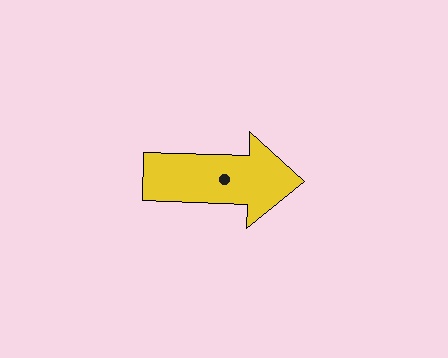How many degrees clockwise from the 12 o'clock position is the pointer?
Approximately 92 degrees.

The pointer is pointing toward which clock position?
Roughly 3 o'clock.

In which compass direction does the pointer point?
East.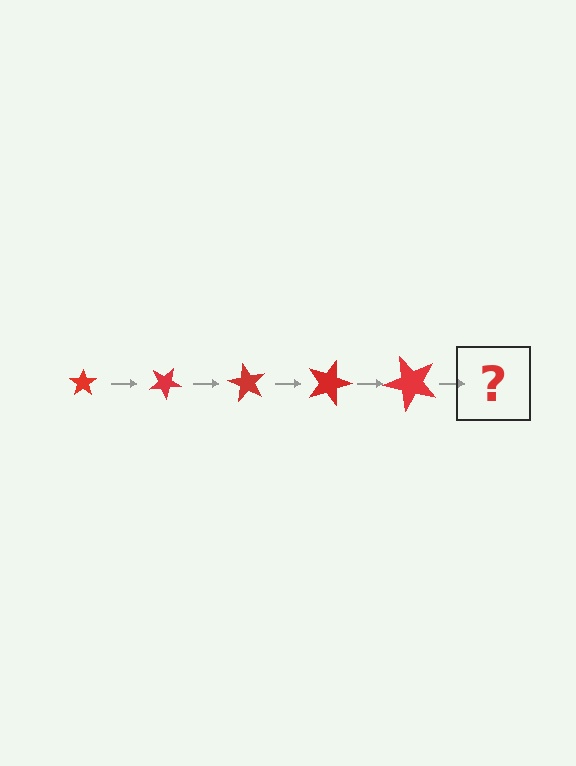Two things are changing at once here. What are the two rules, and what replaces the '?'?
The two rules are that the star grows larger each step and it rotates 30 degrees each step. The '?' should be a star, larger than the previous one and rotated 150 degrees from the start.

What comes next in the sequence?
The next element should be a star, larger than the previous one and rotated 150 degrees from the start.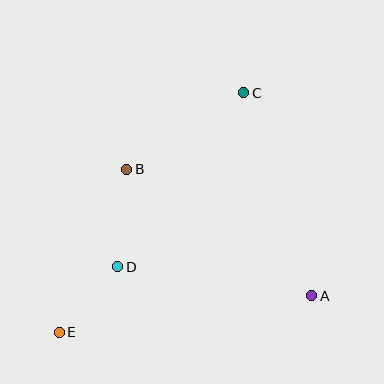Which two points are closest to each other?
Points D and E are closest to each other.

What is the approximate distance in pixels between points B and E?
The distance between B and E is approximately 177 pixels.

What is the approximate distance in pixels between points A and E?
The distance between A and E is approximately 255 pixels.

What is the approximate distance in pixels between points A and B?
The distance between A and B is approximately 224 pixels.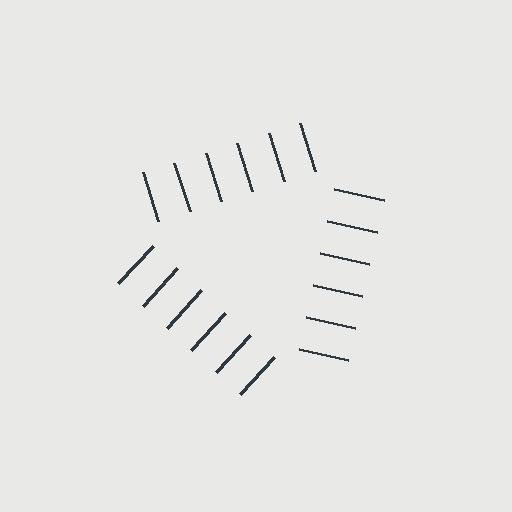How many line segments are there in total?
18 — 6 along each of the 3 edges.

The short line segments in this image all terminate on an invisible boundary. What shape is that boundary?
An illusory triangle — the line segments terminate on its edges but no continuous stroke is drawn.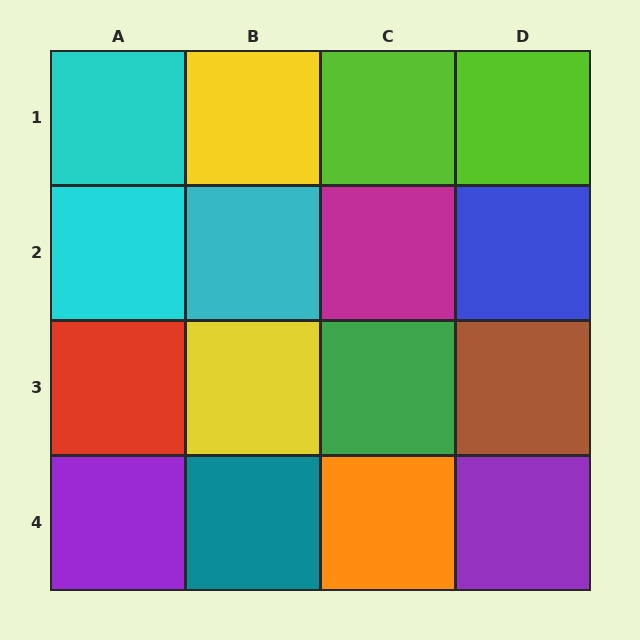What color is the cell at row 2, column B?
Cyan.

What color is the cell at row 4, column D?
Purple.